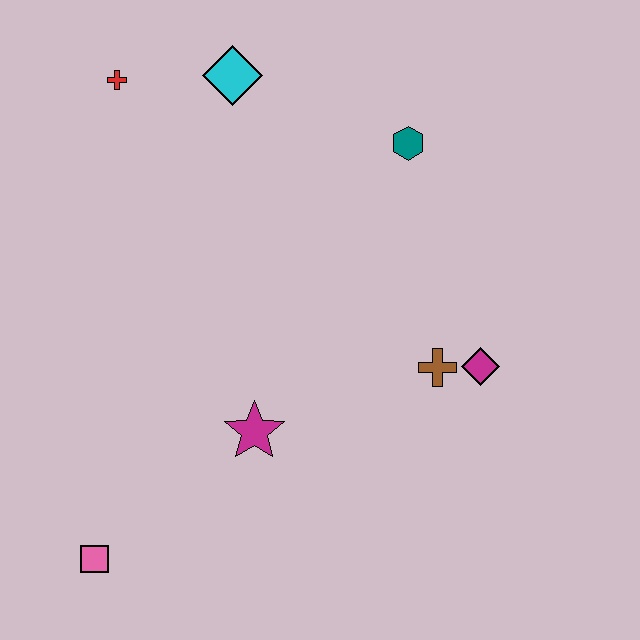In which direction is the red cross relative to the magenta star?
The red cross is above the magenta star.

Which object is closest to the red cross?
The cyan diamond is closest to the red cross.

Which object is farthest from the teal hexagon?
The pink square is farthest from the teal hexagon.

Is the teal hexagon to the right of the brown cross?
No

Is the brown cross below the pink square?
No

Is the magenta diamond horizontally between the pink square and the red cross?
No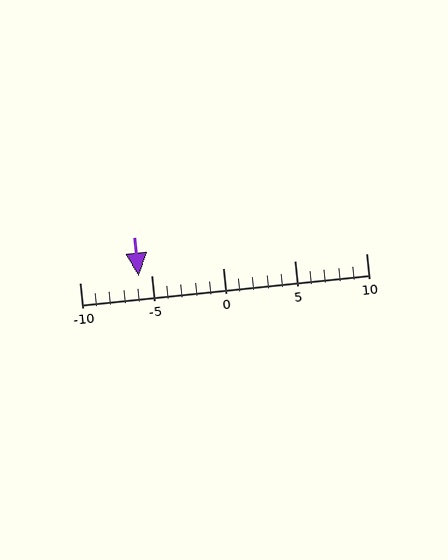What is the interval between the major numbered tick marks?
The major tick marks are spaced 5 units apart.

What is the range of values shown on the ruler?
The ruler shows values from -10 to 10.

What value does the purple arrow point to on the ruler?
The purple arrow points to approximately -6.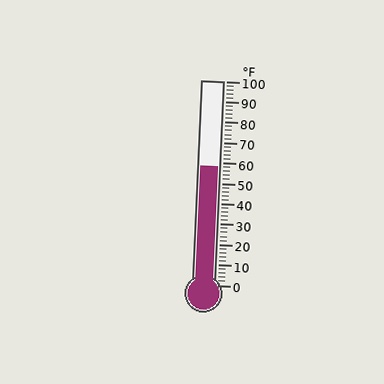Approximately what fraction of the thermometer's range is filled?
The thermometer is filled to approximately 60% of its range.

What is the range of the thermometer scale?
The thermometer scale ranges from 0°F to 100°F.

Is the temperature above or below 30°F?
The temperature is above 30°F.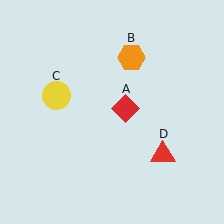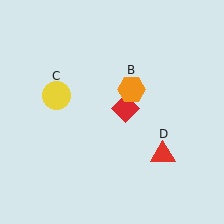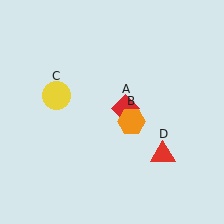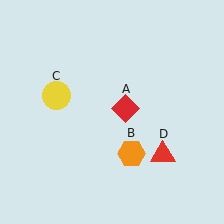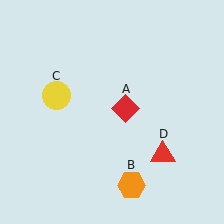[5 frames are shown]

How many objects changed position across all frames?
1 object changed position: orange hexagon (object B).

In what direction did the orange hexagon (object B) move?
The orange hexagon (object B) moved down.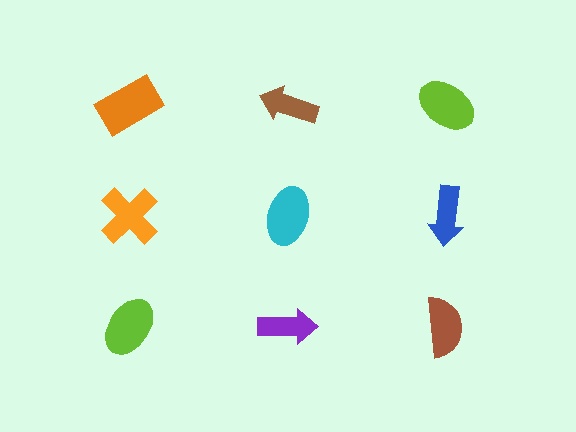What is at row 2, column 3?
A blue arrow.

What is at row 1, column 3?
A lime ellipse.